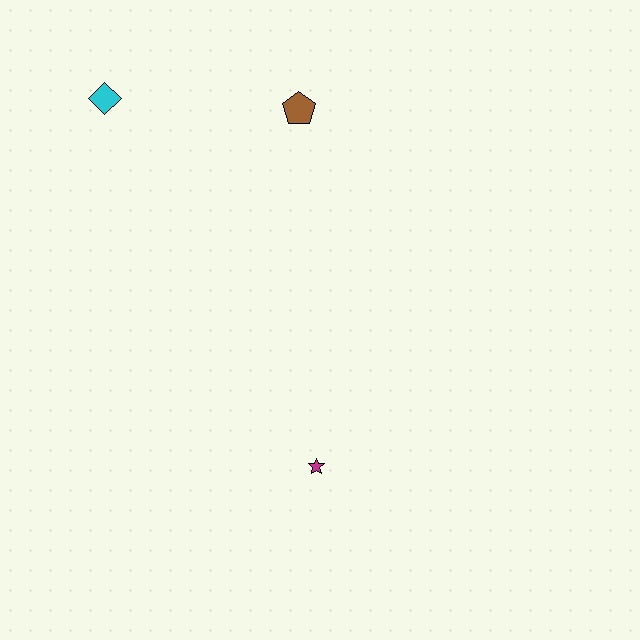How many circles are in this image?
There are no circles.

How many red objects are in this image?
There are no red objects.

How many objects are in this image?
There are 3 objects.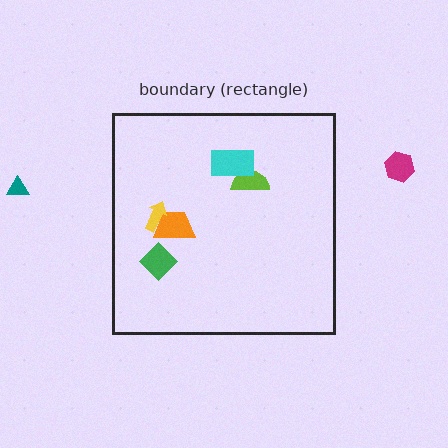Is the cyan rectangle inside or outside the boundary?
Inside.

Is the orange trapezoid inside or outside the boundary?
Inside.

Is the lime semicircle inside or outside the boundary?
Inside.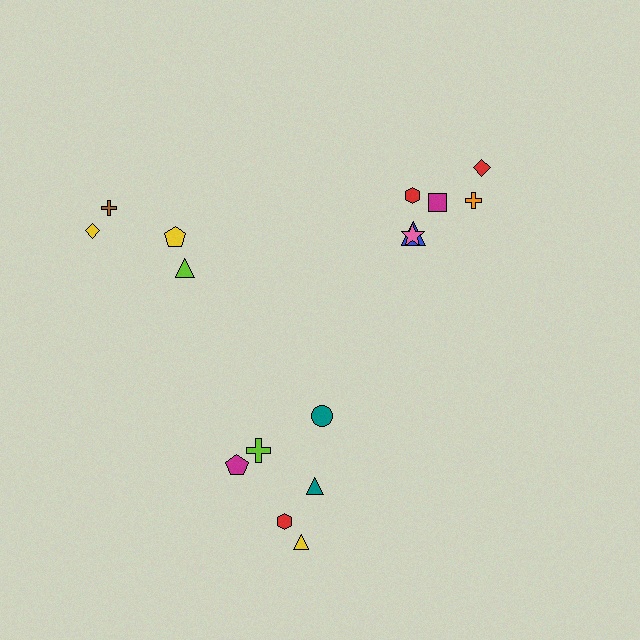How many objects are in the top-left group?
There are 4 objects.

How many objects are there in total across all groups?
There are 16 objects.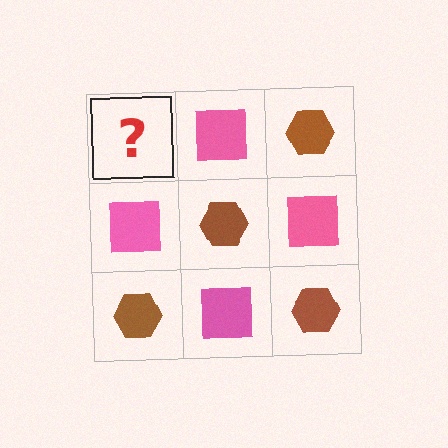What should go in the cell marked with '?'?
The missing cell should contain a brown hexagon.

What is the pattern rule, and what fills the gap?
The rule is that it alternates brown hexagon and pink square in a checkerboard pattern. The gap should be filled with a brown hexagon.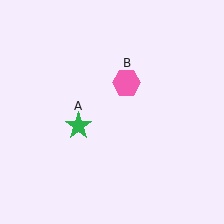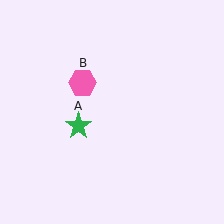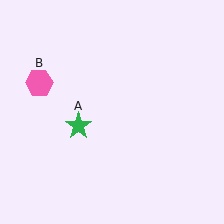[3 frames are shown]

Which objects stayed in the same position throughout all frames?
Green star (object A) remained stationary.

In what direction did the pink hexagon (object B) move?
The pink hexagon (object B) moved left.